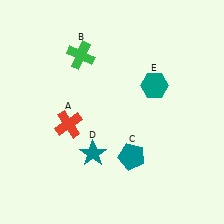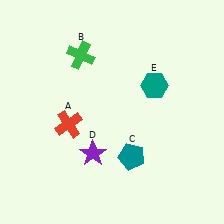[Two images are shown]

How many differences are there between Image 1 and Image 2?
There is 1 difference between the two images.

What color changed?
The star (D) changed from teal in Image 1 to purple in Image 2.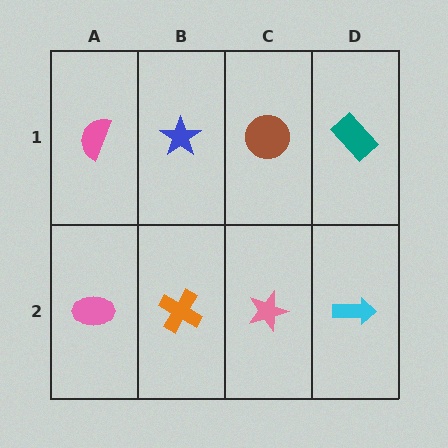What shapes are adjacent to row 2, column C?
A brown circle (row 1, column C), an orange cross (row 2, column B), a cyan arrow (row 2, column D).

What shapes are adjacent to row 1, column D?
A cyan arrow (row 2, column D), a brown circle (row 1, column C).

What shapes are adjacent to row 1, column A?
A pink ellipse (row 2, column A), a blue star (row 1, column B).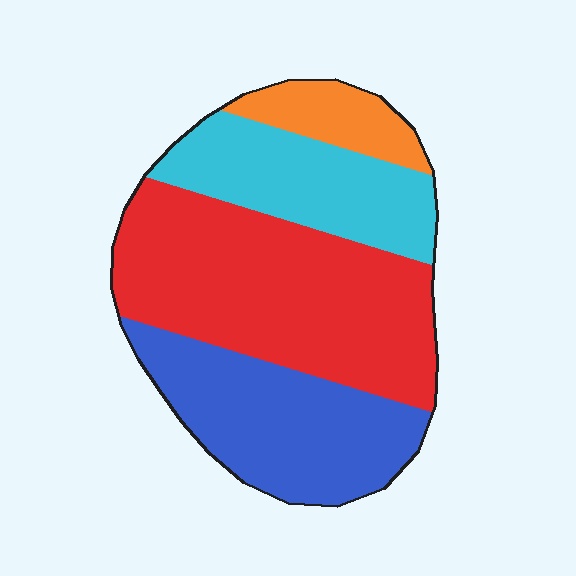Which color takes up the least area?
Orange, at roughly 10%.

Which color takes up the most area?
Red, at roughly 40%.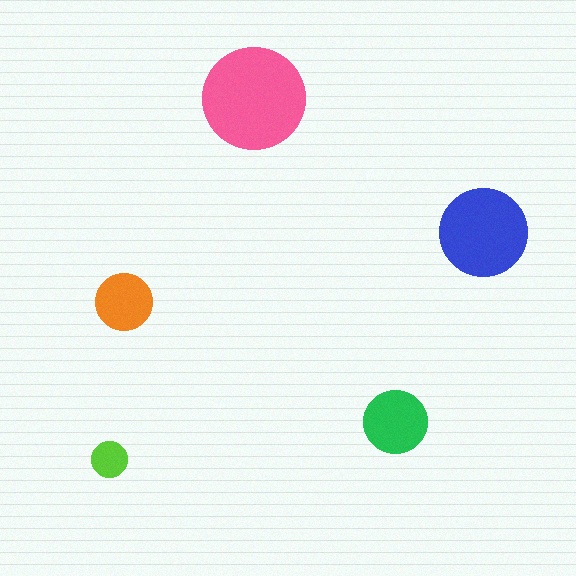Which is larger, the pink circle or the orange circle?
The pink one.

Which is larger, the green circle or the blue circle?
The blue one.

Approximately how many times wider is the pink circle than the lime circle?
About 3 times wider.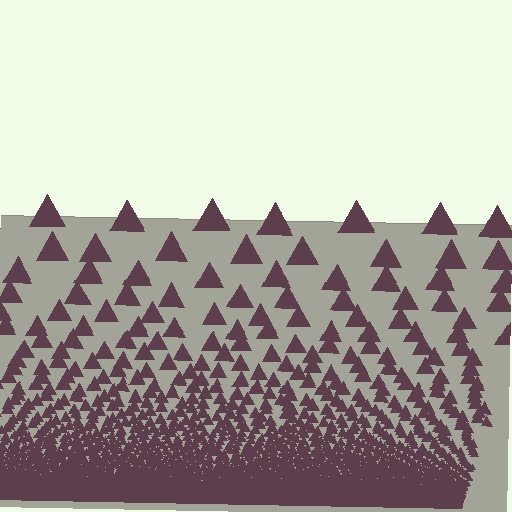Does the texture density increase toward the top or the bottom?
Density increases toward the bottom.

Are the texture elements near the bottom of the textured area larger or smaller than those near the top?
Smaller. The gradient is inverted — elements near the bottom are smaller and denser.